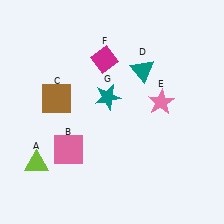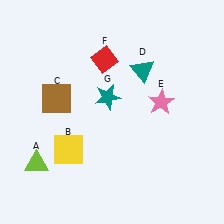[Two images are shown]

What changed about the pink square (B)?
In Image 1, B is pink. In Image 2, it changed to yellow.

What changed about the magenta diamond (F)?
In Image 1, F is magenta. In Image 2, it changed to red.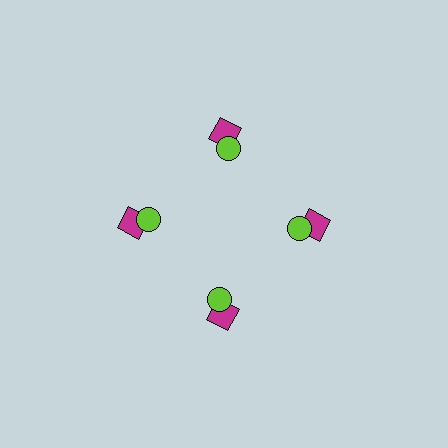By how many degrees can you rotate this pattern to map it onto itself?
The pattern maps onto itself every 90 degrees of rotation.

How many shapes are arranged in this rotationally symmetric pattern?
There are 8 shapes, arranged in 4 groups of 2.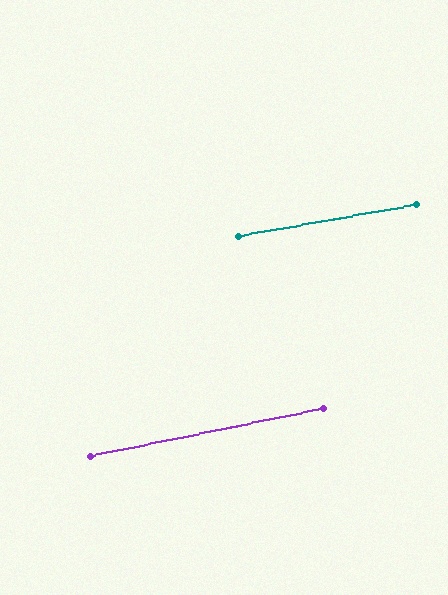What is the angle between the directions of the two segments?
Approximately 1 degree.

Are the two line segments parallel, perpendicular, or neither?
Parallel — their directions differ by only 1.5°.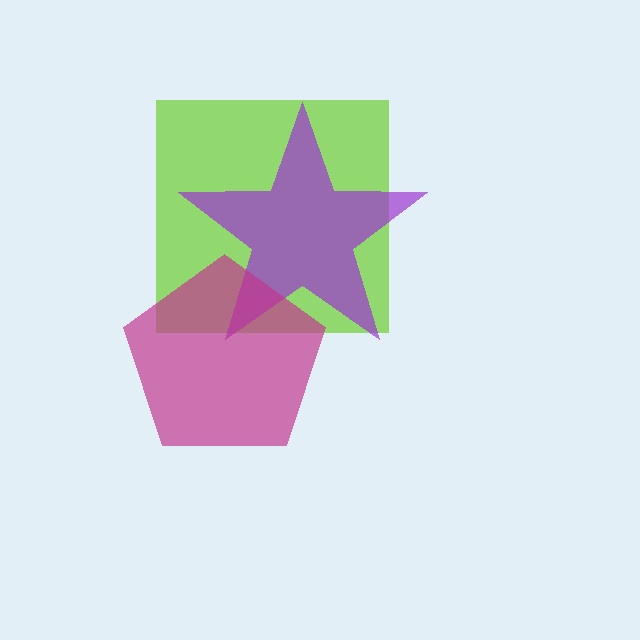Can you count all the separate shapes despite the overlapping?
Yes, there are 3 separate shapes.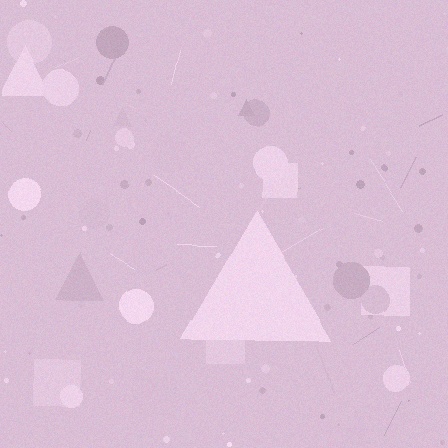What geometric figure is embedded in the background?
A triangle is embedded in the background.